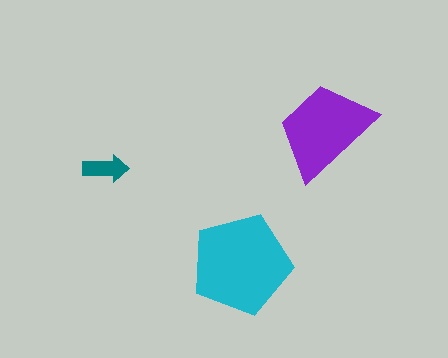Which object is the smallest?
The teal arrow.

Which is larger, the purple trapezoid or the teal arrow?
The purple trapezoid.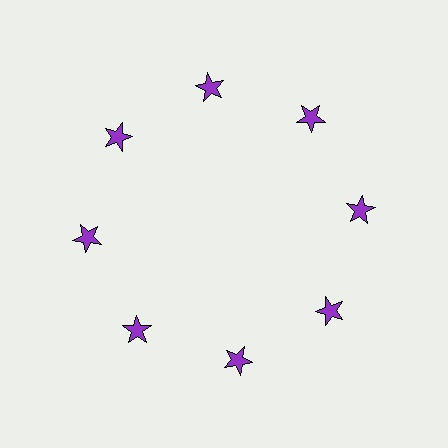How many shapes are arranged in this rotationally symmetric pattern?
There are 8 shapes, arranged in 8 groups of 1.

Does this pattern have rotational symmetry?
Yes, this pattern has 8-fold rotational symmetry. It looks the same after rotating 45 degrees around the center.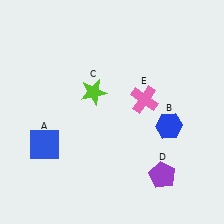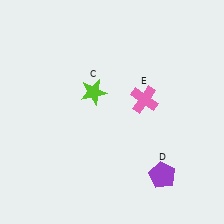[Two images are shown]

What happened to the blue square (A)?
The blue square (A) was removed in Image 2. It was in the bottom-left area of Image 1.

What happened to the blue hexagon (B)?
The blue hexagon (B) was removed in Image 2. It was in the bottom-right area of Image 1.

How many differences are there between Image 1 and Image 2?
There are 2 differences between the two images.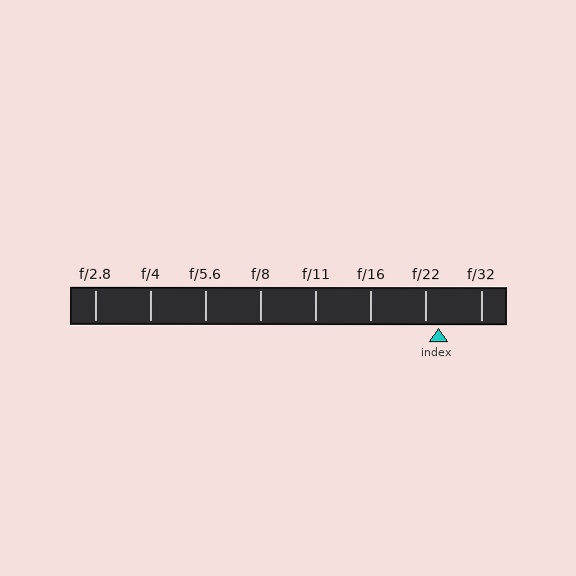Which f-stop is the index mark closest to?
The index mark is closest to f/22.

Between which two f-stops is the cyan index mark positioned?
The index mark is between f/22 and f/32.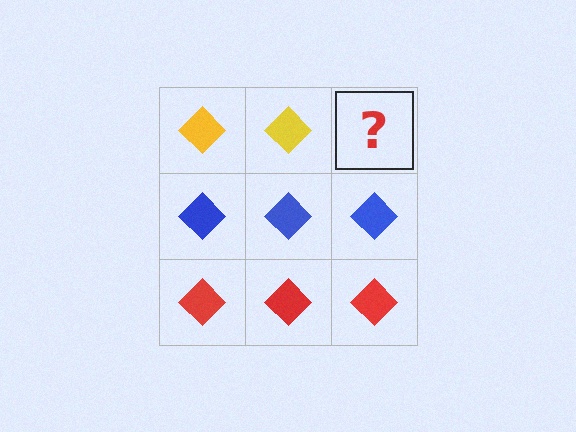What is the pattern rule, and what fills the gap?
The rule is that each row has a consistent color. The gap should be filled with a yellow diamond.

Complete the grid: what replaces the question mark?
The question mark should be replaced with a yellow diamond.